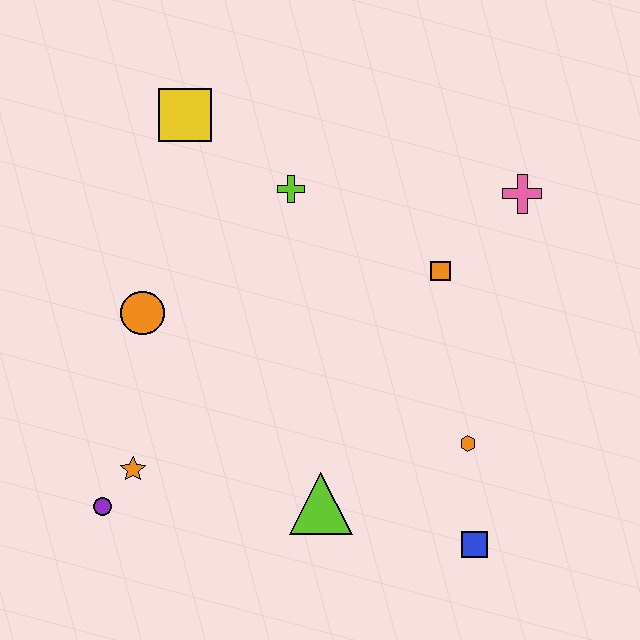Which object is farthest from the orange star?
The pink cross is farthest from the orange star.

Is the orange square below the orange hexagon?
No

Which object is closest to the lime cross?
The yellow square is closest to the lime cross.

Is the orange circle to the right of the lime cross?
No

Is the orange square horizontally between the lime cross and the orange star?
No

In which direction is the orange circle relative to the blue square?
The orange circle is to the left of the blue square.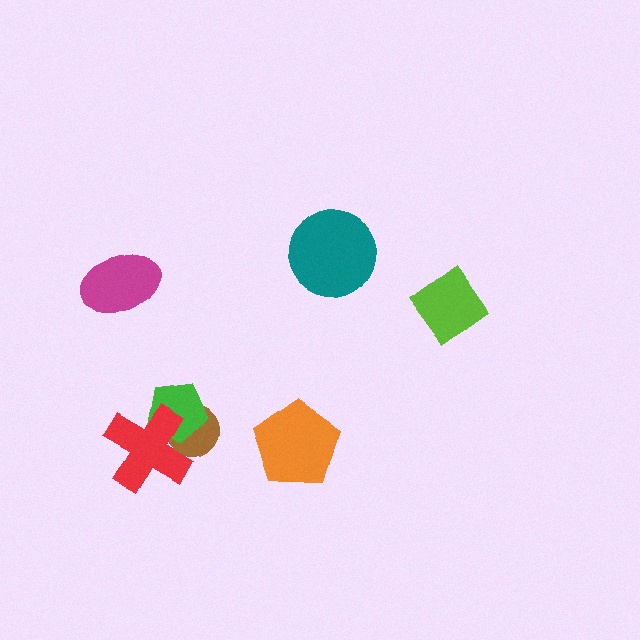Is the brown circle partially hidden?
Yes, it is partially covered by another shape.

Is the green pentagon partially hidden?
Yes, it is partially covered by another shape.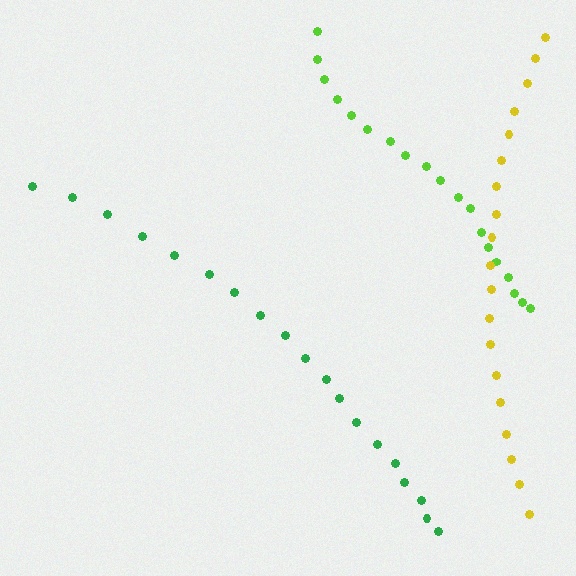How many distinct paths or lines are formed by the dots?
There are 3 distinct paths.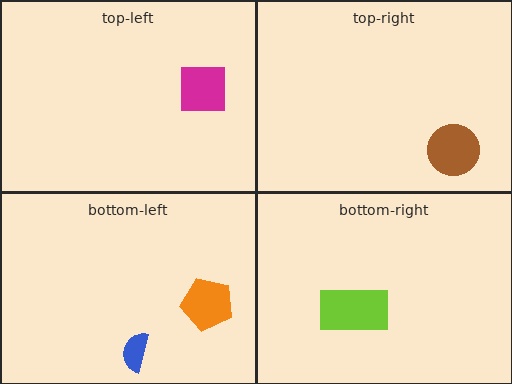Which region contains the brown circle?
The top-right region.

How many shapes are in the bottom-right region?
1.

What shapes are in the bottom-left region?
The blue semicircle, the orange pentagon.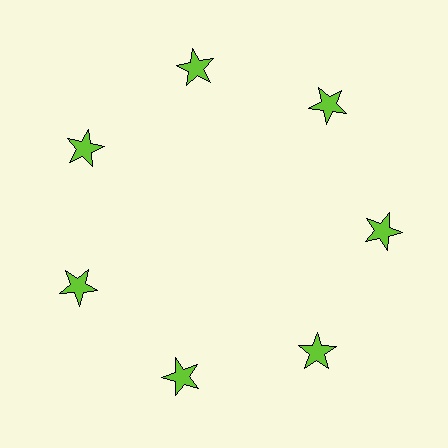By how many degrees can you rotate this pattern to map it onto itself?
The pattern maps onto itself every 51 degrees of rotation.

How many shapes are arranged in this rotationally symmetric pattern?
There are 7 shapes, arranged in 7 groups of 1.